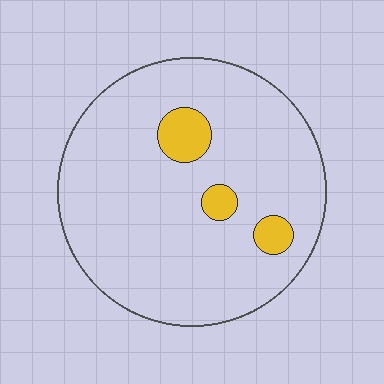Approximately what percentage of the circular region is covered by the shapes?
Approximately 10%.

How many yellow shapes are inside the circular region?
3.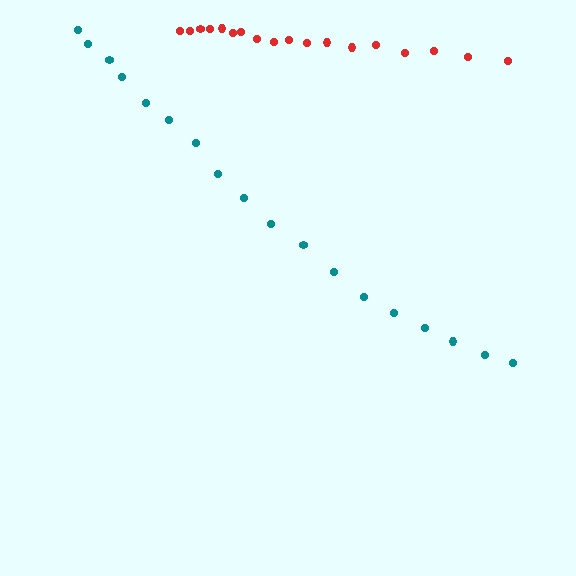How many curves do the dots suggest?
There are 2 distinct paths.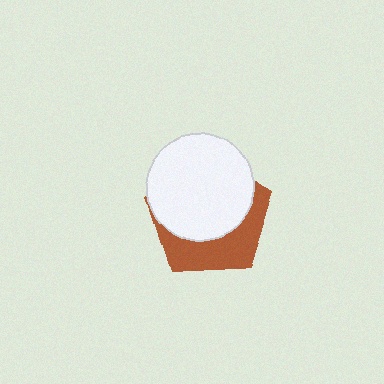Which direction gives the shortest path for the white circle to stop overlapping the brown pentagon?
Moving up gives the shortest separation.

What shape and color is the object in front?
The object in front is a white circle.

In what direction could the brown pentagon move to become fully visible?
The brown pentagon could move down. That would shift it out from behind the white circle entirely.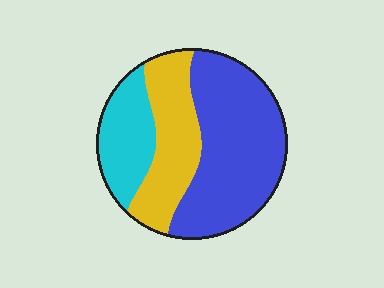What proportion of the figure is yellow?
Yellow takes up about one quarter (1/4) of the figure.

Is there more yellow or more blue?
Blue.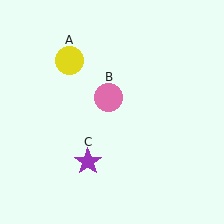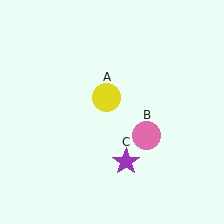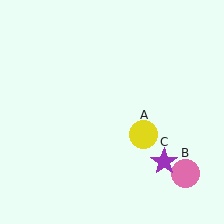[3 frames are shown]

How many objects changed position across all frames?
3 objects changed position: yellow circle (object A), pink circle (object B), purple star (object C).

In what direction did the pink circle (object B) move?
The pink circle (object B) moved down and to the right.